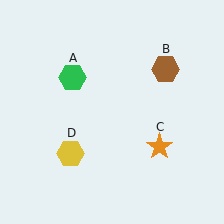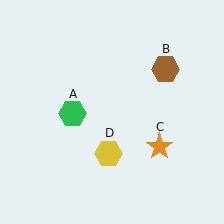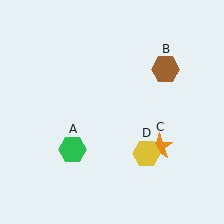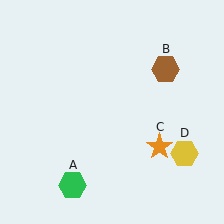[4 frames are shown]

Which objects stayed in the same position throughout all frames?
Brown hexagon (object B) and orange star (object C) remained stationary.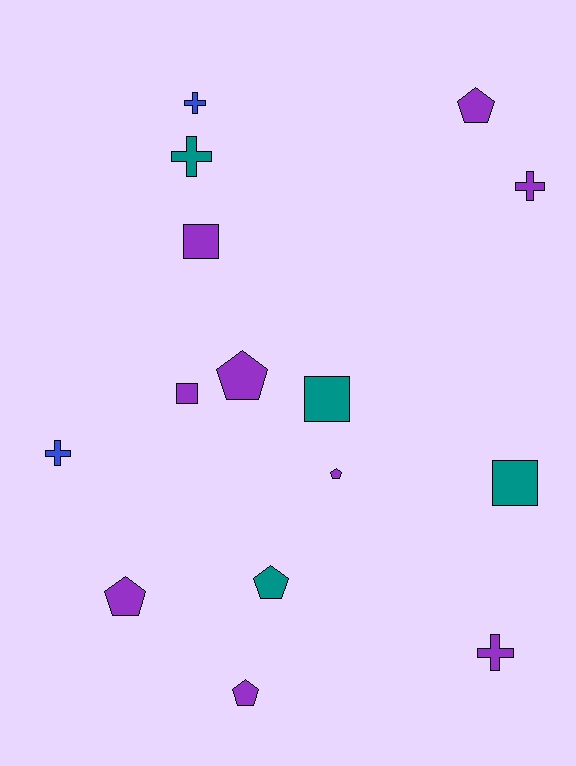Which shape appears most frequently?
Pentagon, with 6 objects.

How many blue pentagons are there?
There are no blue pentagons.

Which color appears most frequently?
Purple, with 9 objects.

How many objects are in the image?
There are 15 objects.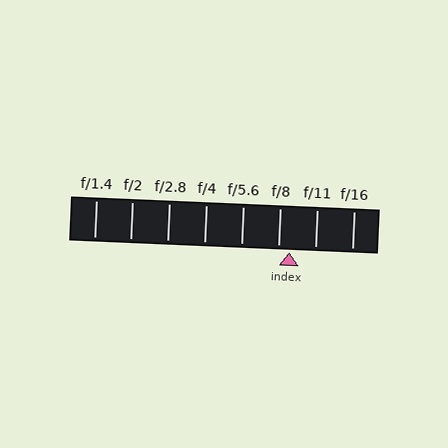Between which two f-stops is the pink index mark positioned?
The index mark is between f/8 and f/11.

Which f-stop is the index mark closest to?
The index mark is closest to f/8.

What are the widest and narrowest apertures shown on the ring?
The widest aperture shown is f/1.4 and the narrowest is f/16.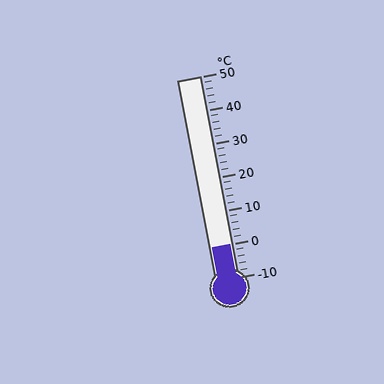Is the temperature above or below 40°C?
The temperature is below 40°C.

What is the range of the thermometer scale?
The thermometer scale ranges from -10°C to 50°C.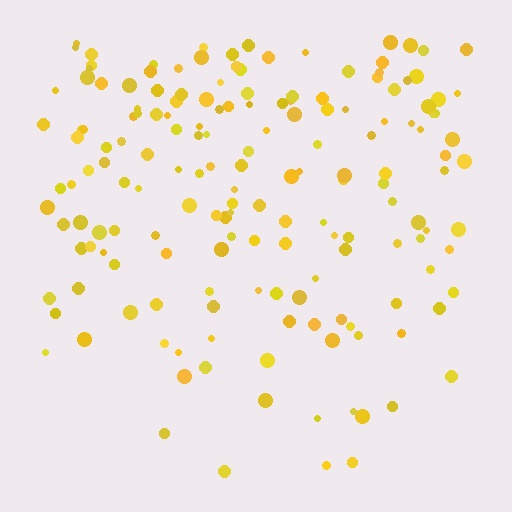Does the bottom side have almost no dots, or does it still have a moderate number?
Still a moderate number, just noticeably fewer than the top.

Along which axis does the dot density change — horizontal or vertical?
Vertical.